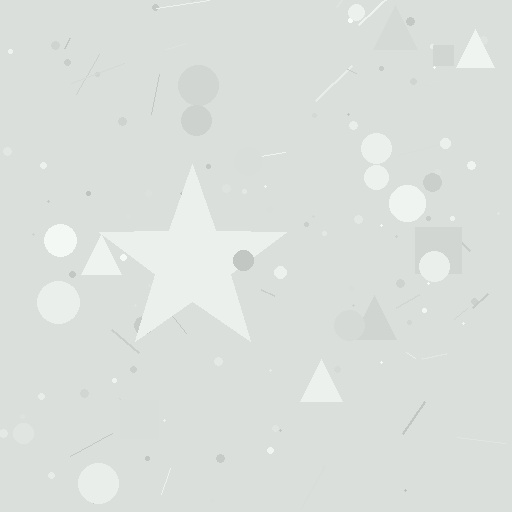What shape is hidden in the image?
A star is hidden in the image.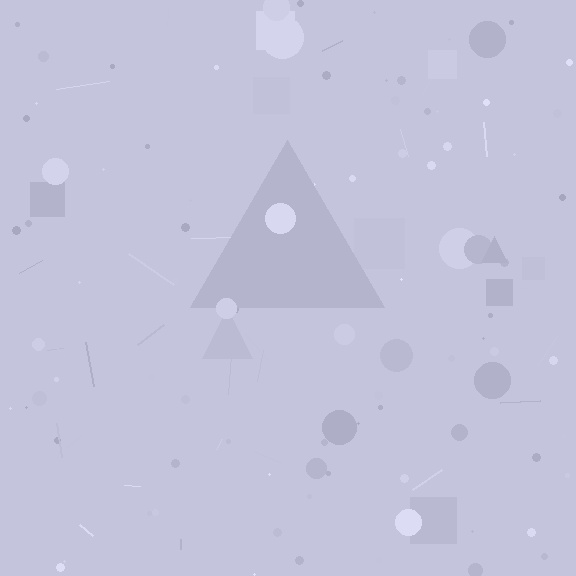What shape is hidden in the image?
A triangle is hidden in the image.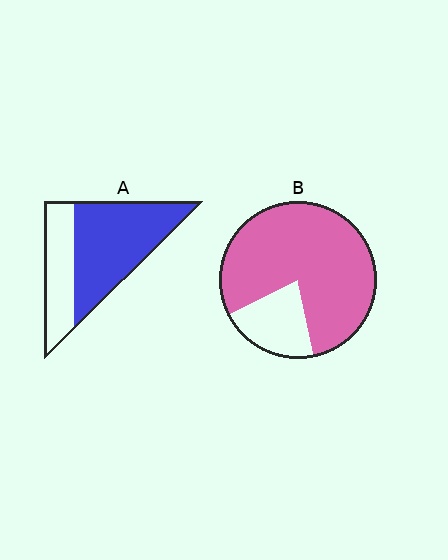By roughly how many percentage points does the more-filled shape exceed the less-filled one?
By roughly 15 percentage points (B over A).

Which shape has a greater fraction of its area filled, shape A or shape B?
Shape B.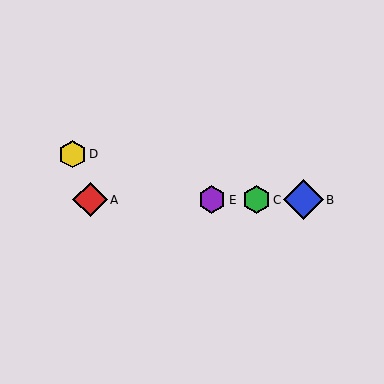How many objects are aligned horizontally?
4 objects (A, B, C, E) are aligned horizontally.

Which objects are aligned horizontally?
Objects A, B, C, E are aligned horizontally.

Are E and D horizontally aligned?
No, E is at y≈200 and D is at y≈154.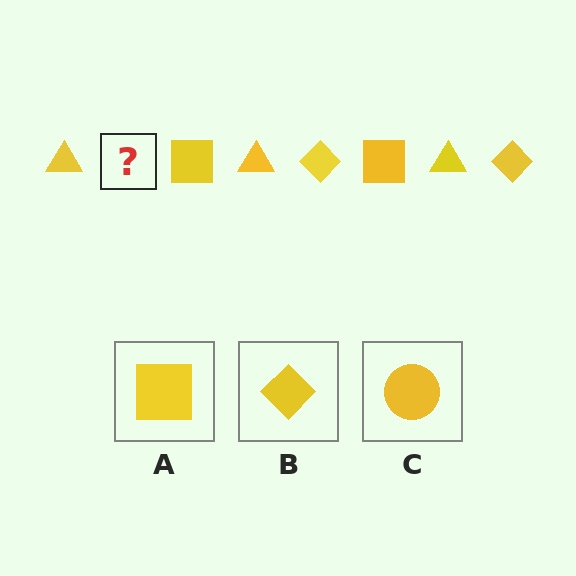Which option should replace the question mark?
Option B.